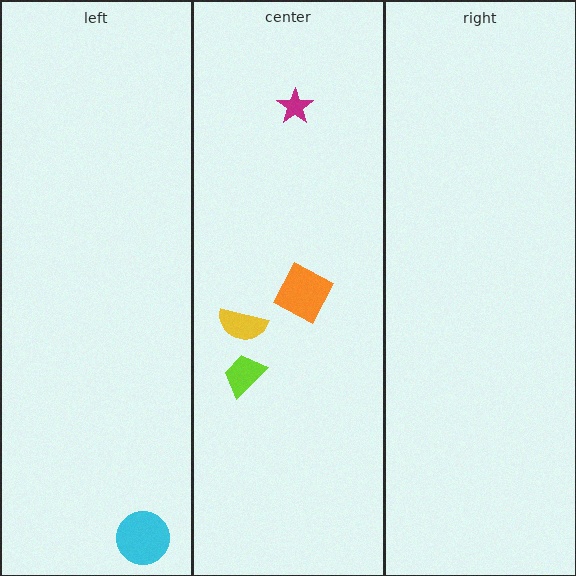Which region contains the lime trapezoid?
The center region.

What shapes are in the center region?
The magenta star, the orange square, the yellow semicircle, the lime trapezoid.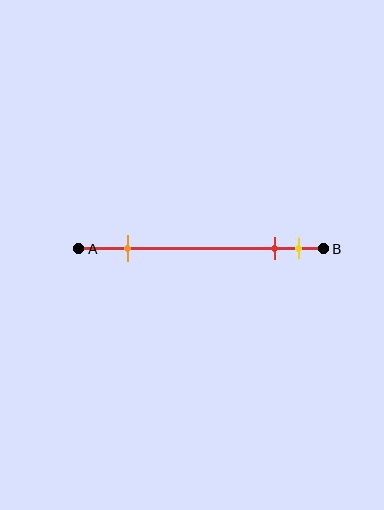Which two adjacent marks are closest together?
The red and yellow marks are the closest adjacent pair.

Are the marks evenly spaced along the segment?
No, the marks are not evenly spaced.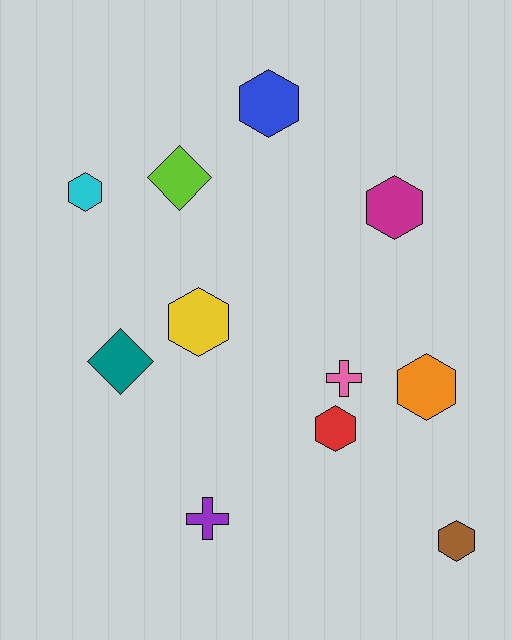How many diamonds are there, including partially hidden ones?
There are 2 diamonds.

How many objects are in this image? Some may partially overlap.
There are 11 objects.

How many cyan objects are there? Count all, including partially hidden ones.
There is 1 cyan object.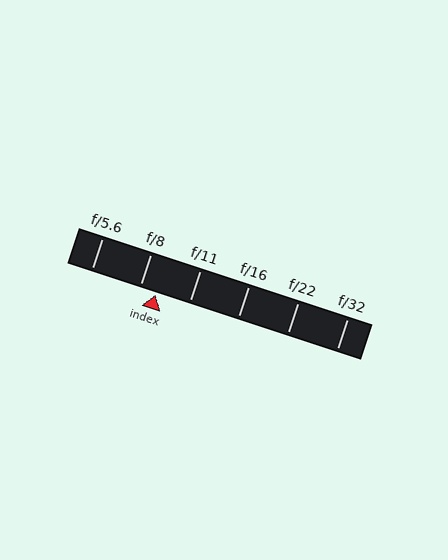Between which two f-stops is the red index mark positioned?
The index mark is between f/8 and f/11.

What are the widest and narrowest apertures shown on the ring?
The widest aperture shown is f/5.6 and the narrowest is f/32.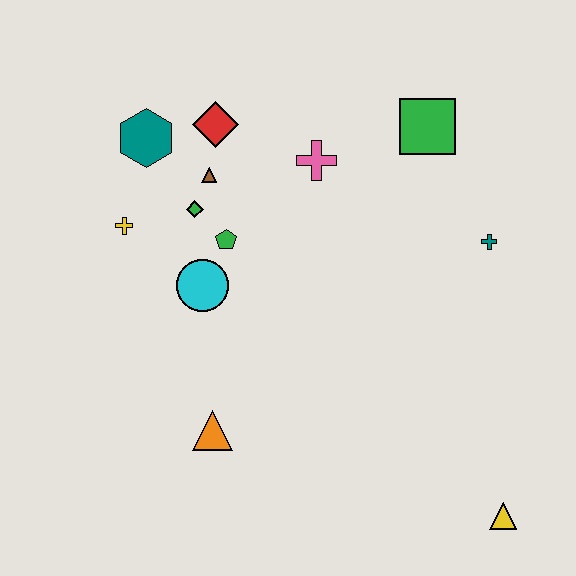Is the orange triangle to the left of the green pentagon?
Yes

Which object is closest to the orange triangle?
The cyan circle is closest to the orange triangle.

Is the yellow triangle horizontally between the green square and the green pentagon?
No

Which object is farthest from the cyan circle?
The yellow triangle is farthest from the cyan circle.